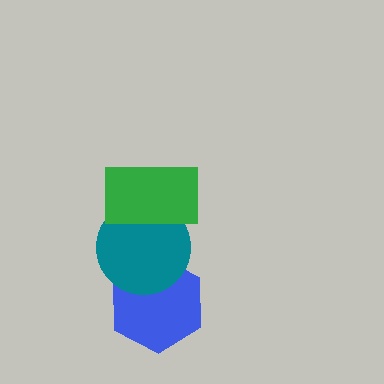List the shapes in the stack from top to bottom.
From top to bottom: the green rectangle, the teal circle, the blue hexagon.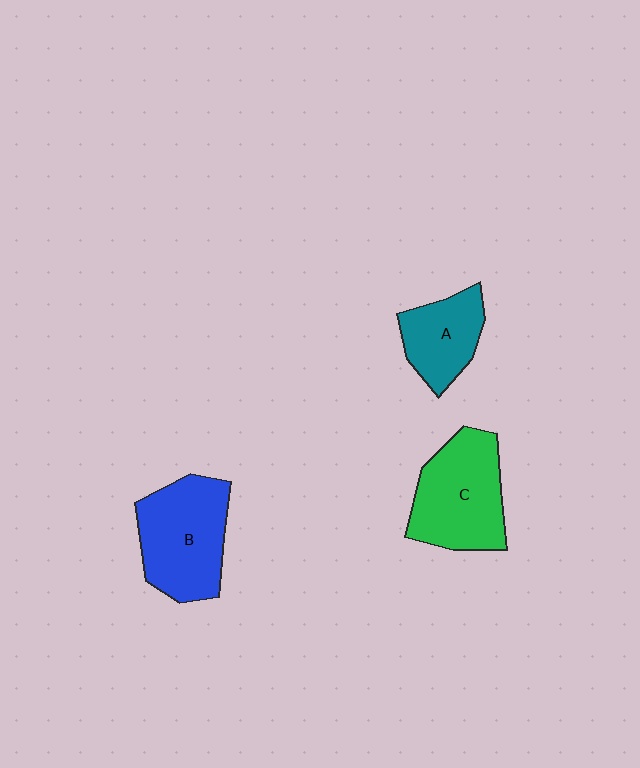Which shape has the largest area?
Shape B (blue).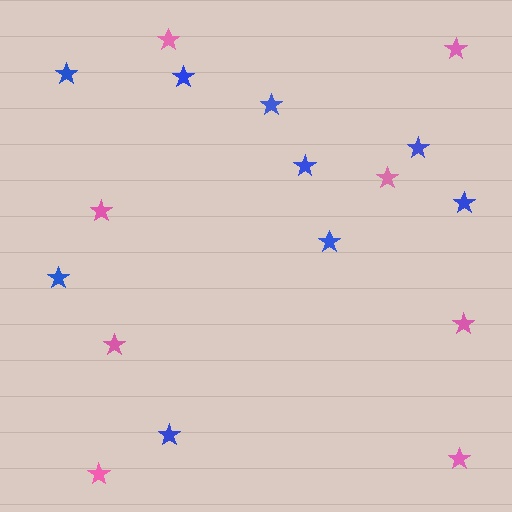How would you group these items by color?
There are 2 groups: one group of blue stars (9) and one group of pink stars (8).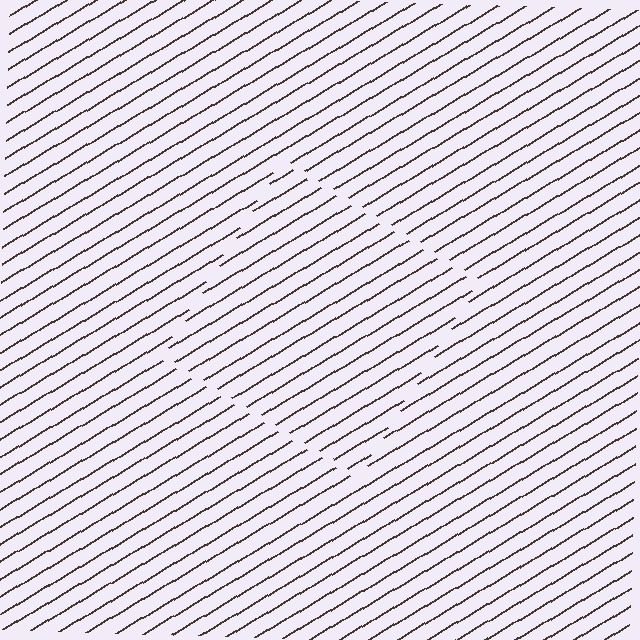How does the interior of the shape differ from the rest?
The interior of the shape contains the same grating, shifted by half a period — the contour is defined by the phase discontinuity where line-ends from the inner and outer gratings abut.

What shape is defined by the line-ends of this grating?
An illusory square. The interior of the shape contains the same grating, shifted by half a period — the contour is defined by the phase discontinuity where line-ends from the inner and outer gratings abut.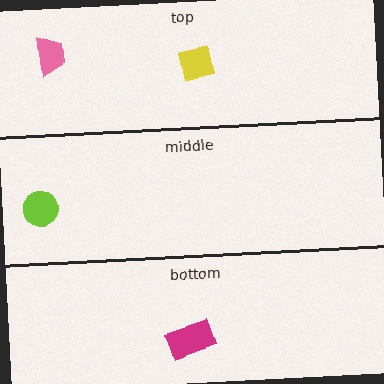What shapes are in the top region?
The yellow square, the pink trapezoid.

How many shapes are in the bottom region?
1.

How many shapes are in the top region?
2.